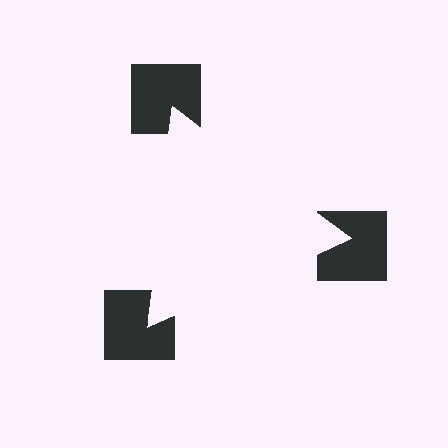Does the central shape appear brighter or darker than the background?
It typically appears slightly brighter than the background, even though no actual brightness change is drawn.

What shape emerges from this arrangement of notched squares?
An illusory triangle — its edges are inferred from the aligned wedge cuts in the notched squares, not physically drawn.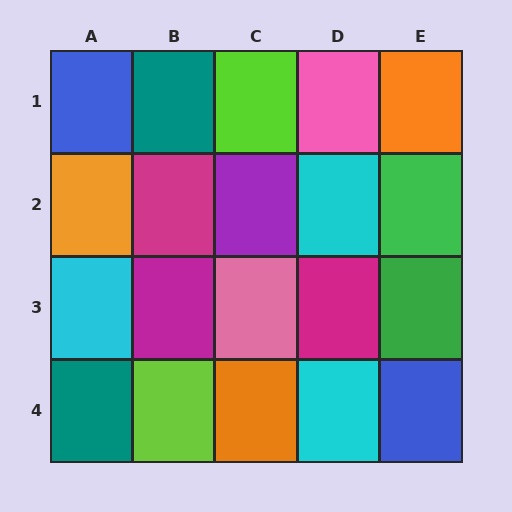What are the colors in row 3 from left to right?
Cyan, magenta, pink, magenta, green.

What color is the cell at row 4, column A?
Teal.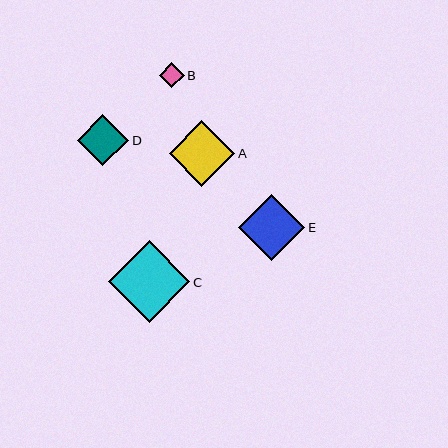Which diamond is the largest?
Diamond C is the largest with a size of approximately 81 pixels.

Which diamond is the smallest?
Diamond B is the smallest with a size of approximately 25 pixels.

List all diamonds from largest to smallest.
From largest to smallest: C, E, A, D, B.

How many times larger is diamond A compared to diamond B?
Diamond A is approximately 2.6 times the size of diamond B.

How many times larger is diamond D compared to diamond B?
Diamond D is approximately 2.0 times the size of diamond B.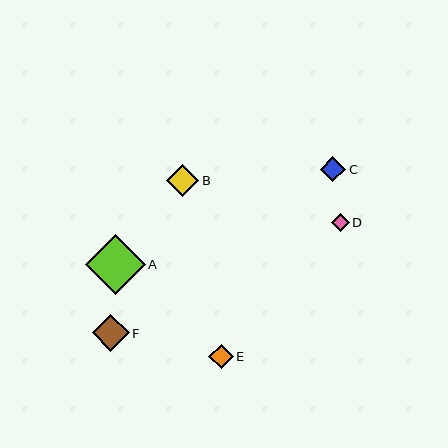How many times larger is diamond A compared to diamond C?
Diamond A is approximately 2.3 times the size of diamond C.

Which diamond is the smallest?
Diamond D is the smallest with a size of approximately 18 pixels.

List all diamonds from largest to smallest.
From largest to smallest: A, F, B, C, E, D.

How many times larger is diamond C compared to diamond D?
Diamond C is approximately 1.4 times the size of diamond D.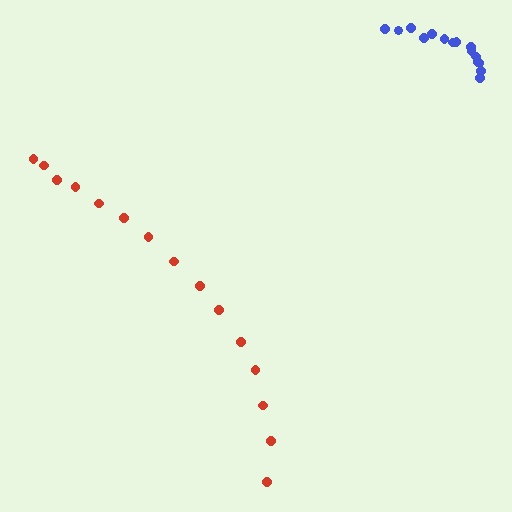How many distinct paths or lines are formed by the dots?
There are 2 distinct paths.